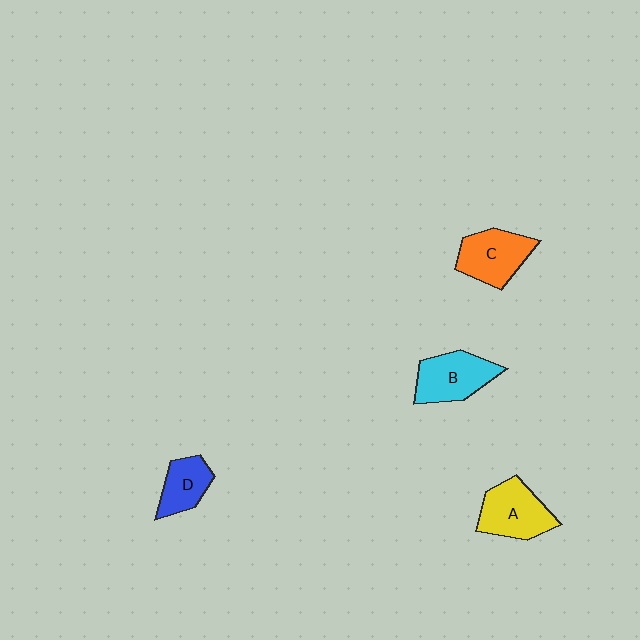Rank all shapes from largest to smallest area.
From largest to smallest: A (yellow), B (cyan), C (orange), D (blue).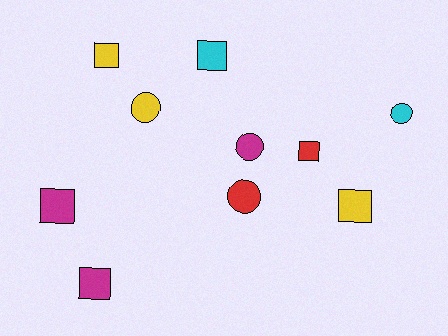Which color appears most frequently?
Magenta, with 3 objects.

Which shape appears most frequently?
Square, with 6 objects.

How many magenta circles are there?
There is 1 magenta circle.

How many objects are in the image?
There are 10 objects.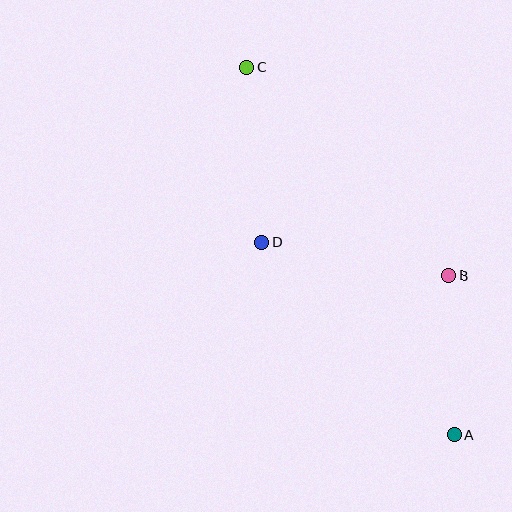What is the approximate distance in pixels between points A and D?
The distance between A and D is approximately 272 pixels.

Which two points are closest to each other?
Points A and B are closest to each other.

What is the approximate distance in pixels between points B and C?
The distance between B and C is approximately 290 pixels.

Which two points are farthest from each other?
Points A and C are farthest from each other.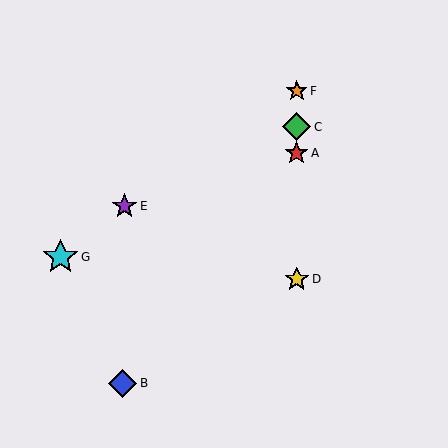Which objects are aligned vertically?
Objects A, C, D, F are aligned vertically.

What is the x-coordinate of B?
Object B is at x≈123.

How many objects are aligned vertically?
4 objects (A, C, D, F) are aligned vertically.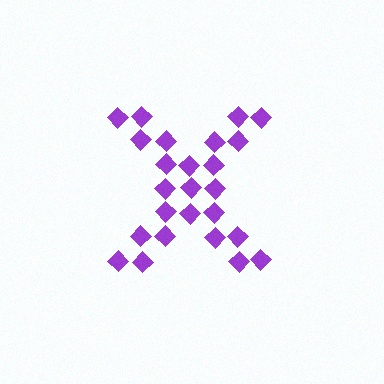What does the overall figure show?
The overall figure shows the letter X.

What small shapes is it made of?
It is made of small diamonds.